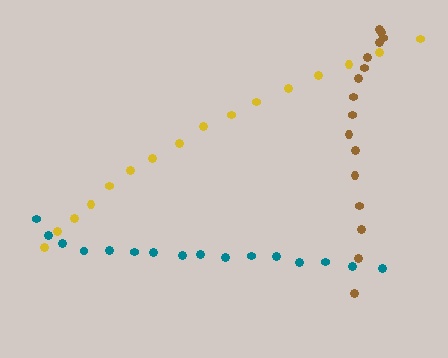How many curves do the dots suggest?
There are 3 distinct paths.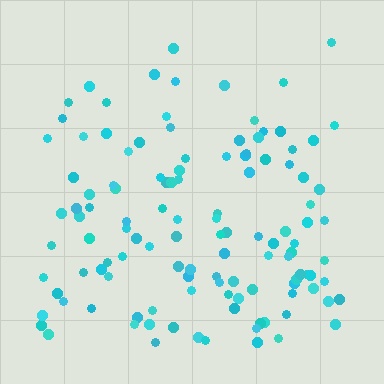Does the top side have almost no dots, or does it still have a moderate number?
Still a moderate number, just noticeably fewer than the bottom.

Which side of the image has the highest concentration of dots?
The bottom.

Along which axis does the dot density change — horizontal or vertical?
Vertical.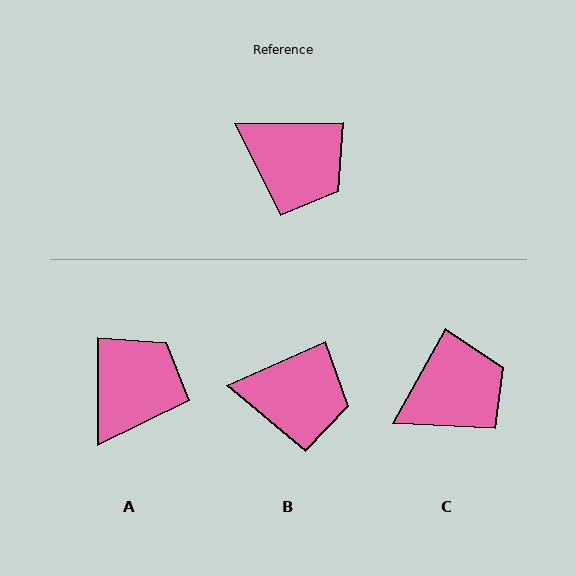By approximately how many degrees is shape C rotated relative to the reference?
Approximately 60 degrees counter-clockwise.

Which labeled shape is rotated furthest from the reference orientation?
A, about 89 degrees away.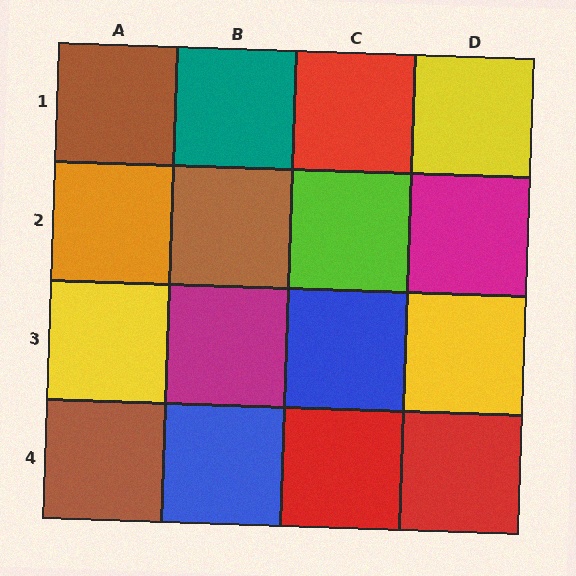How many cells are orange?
1 cell is orange.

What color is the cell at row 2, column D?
Magenta.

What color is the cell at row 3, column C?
Blue.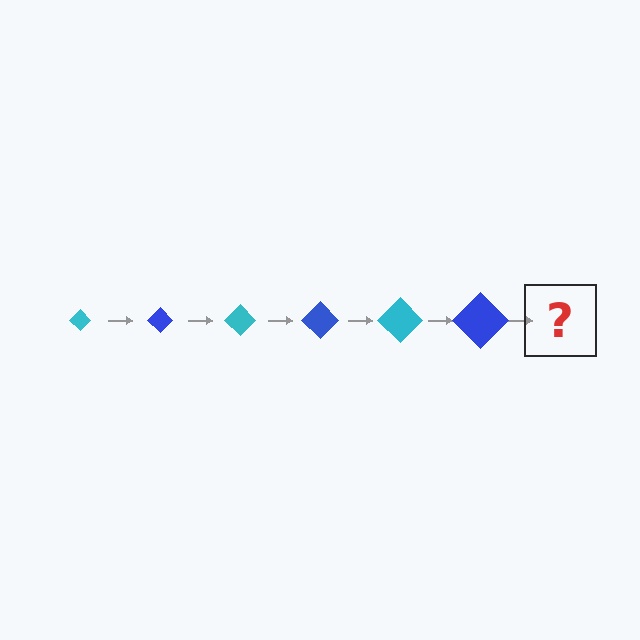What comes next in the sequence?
The next element should be a cyan diamond, larger than the previous one.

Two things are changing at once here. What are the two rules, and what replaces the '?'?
The two rules are that the diamond grows larger each step and the color cycles through cyan and blue. The '?' should be a cyan diamond, larger than the previous one.